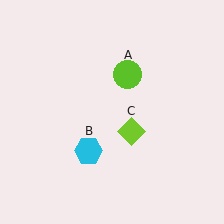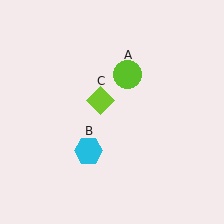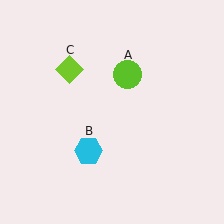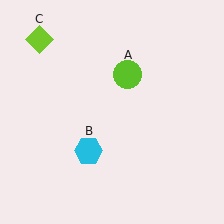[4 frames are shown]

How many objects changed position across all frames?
1 object changed position: lime diamond (object C).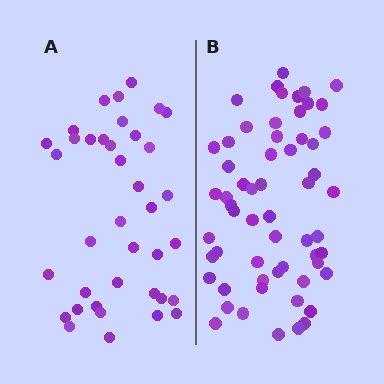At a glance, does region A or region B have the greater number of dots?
Region B (the right region) has more dots.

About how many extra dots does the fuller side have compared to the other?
Region B has approximately 20 more dots than region A.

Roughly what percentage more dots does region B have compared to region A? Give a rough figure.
About 55% more.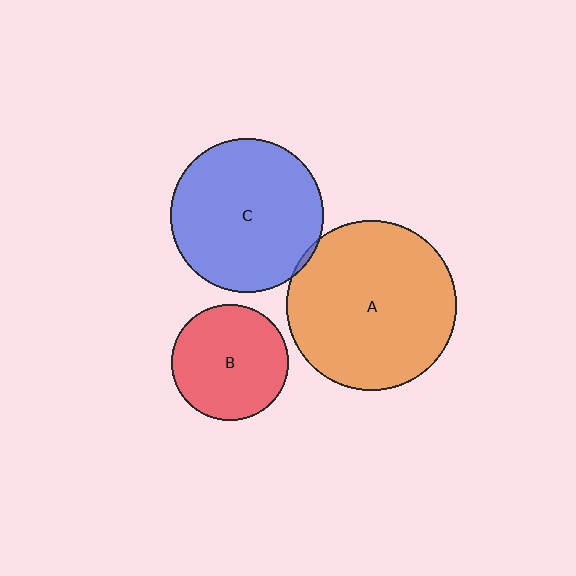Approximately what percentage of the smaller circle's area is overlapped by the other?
Approximately 5%.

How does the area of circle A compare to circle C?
Approximately 1.2 times.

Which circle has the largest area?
Circle A (orange).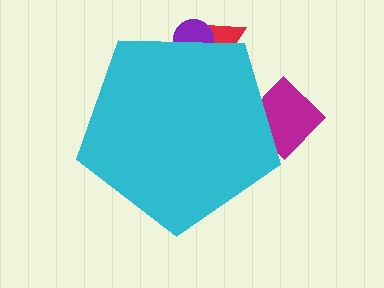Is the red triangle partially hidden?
Yes, the red triangle is partially hidden behind the cyan pentagon.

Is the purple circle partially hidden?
Yes, the purple circle is partially hidden behind the cyan pentagon.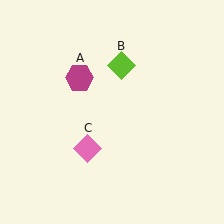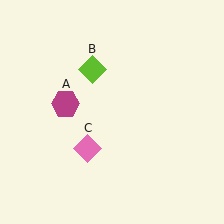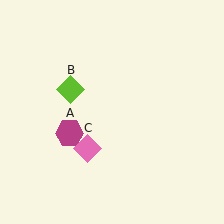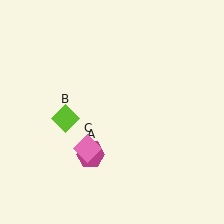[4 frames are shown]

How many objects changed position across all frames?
2 objects changed position: magenta hexagon (object A), lime diamond (object B).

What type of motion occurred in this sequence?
The magenta hexagon (object A), lime diamond (object B) rotated counterclockwise around the center of the scene.